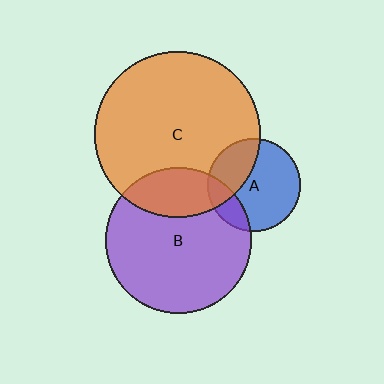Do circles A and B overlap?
Yes.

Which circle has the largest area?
Circle C (orange).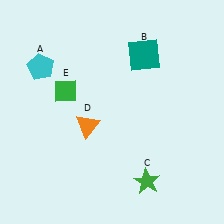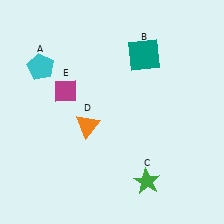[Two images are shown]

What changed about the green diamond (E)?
In Image 1, E is green. In Image 2, it changed to magenta.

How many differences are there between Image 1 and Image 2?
There is 1 difference between the two images.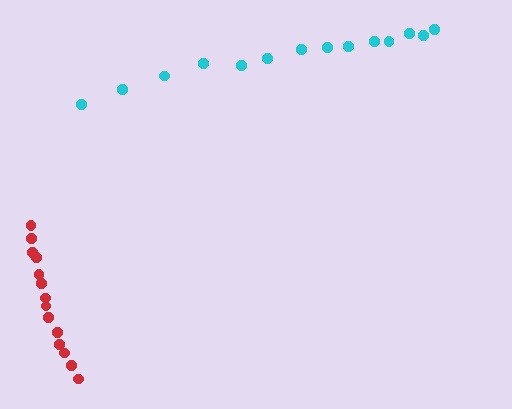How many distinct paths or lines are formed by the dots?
There are 2 distinct paths.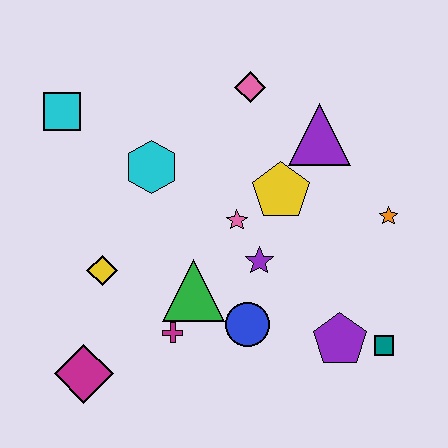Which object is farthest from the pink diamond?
The magenta diamond is farthest from the pink diamond.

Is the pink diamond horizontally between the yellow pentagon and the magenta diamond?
Yes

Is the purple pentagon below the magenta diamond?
No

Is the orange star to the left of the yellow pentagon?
No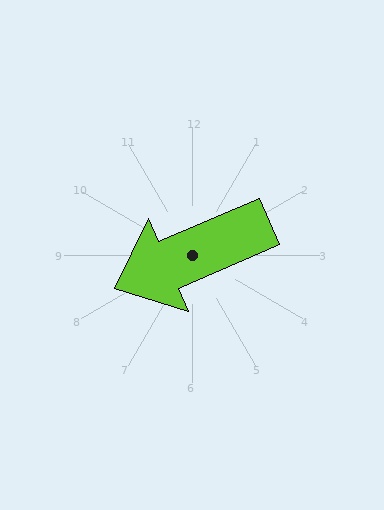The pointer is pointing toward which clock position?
Roughly 8 o'clock.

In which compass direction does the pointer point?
Southwest.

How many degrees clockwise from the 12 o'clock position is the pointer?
Approximately 247 degrees.